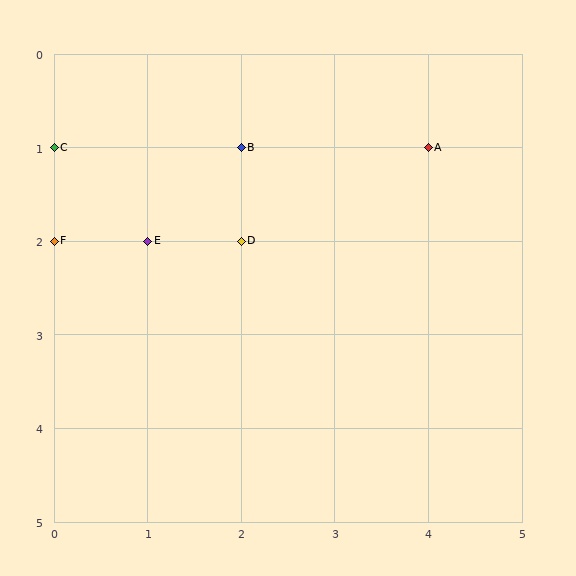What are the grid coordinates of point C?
Point C is at grid coordinates (0, 1).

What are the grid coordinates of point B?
Point B is at grid coordinates (2, 1).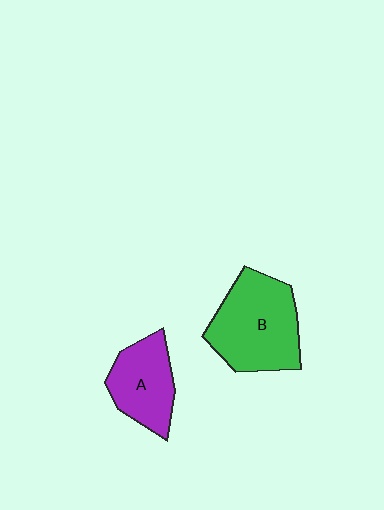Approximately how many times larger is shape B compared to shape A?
Approximately 1.5 times.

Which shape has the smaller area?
Shape A (purple).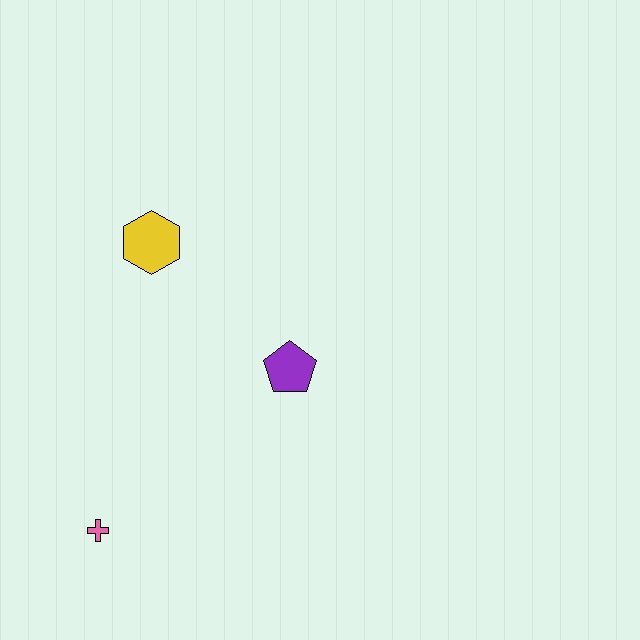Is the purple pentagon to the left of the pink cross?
No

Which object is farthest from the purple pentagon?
The pink cross is farthest from the purple pentagon.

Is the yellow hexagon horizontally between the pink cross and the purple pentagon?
Yes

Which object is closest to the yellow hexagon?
The purple pentagon is closest to the yellow hexagon.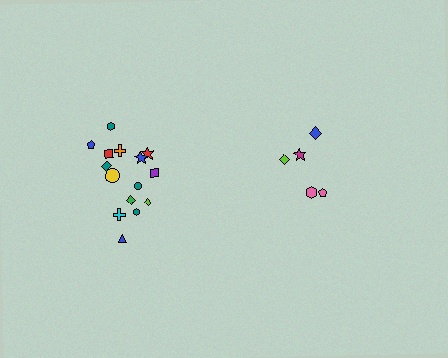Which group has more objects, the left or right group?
The left group.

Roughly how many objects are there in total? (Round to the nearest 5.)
Roughly 20 objects in total.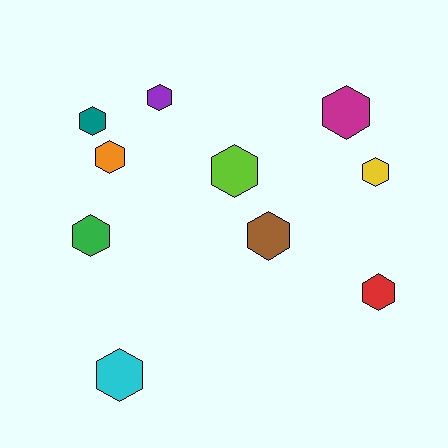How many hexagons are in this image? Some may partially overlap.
There are 10 hexagons.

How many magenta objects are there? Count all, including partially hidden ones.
There is 1 magenta object.